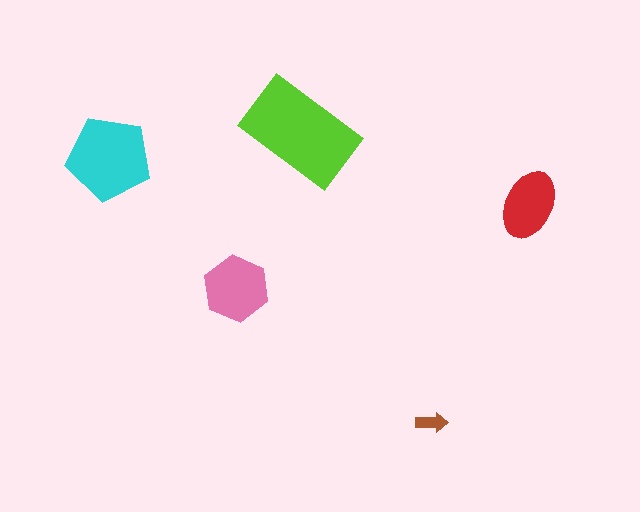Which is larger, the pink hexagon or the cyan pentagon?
The cyan pentagon.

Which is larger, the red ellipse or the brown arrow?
The red ellipse.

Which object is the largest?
The lime rectangle.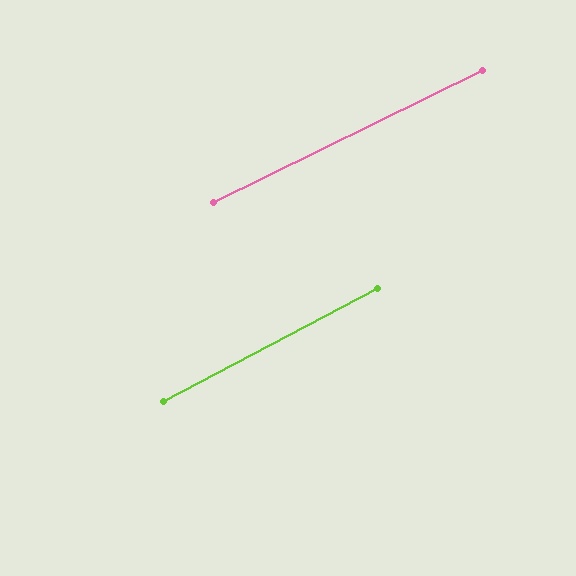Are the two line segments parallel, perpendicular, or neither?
Parallel — their directions differ by only 1.6°.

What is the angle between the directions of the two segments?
Approximately 2 degrees.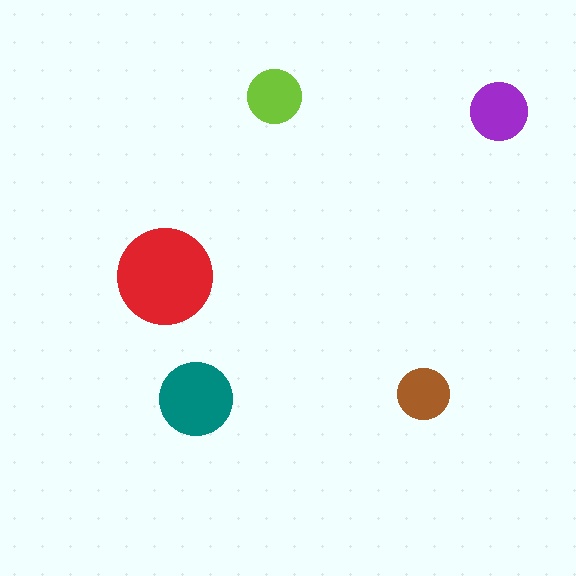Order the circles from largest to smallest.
the red one, the teal one, the purple one, the lime one, the brown one.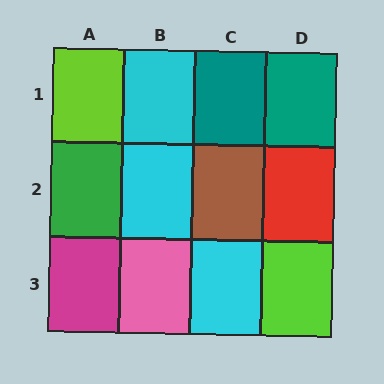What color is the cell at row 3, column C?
Cyan.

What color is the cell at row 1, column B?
Cyan.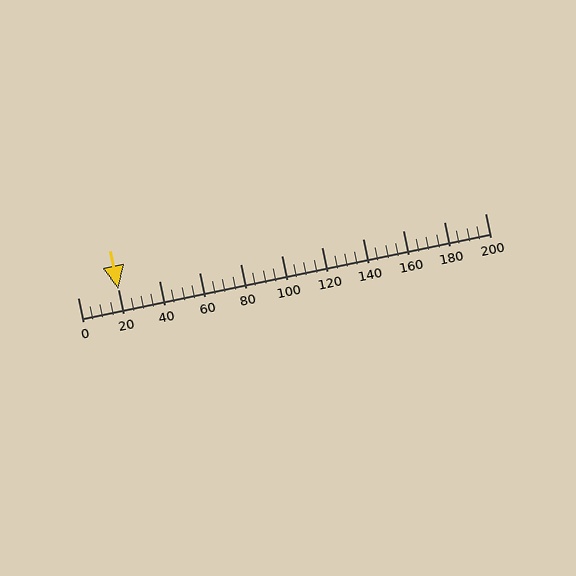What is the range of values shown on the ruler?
The ruler shows values from 0 to 200.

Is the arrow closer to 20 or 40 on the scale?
The arrow is closer to 20.